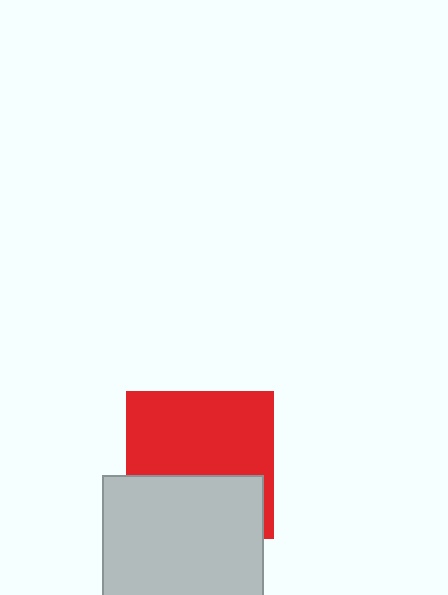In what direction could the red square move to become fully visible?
The red square could move up. That would shift it out from behind the light gray square entirely.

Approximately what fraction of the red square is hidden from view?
Roughly 40% of the red square is hidden behind the light gray square.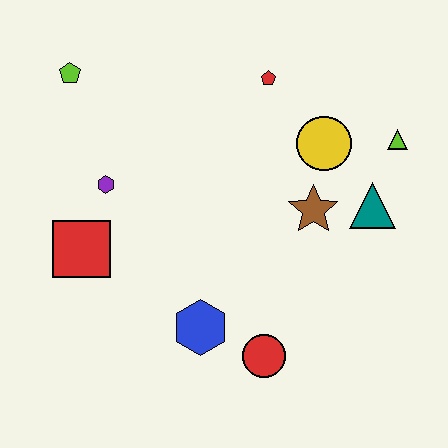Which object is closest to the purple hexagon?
The red square is closest to the purple hexagon.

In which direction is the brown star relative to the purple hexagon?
The brown star is to the right of the purple hexagon.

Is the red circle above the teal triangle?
No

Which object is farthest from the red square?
The lime triangle is farthest from the red square.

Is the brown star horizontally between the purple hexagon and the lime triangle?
Yes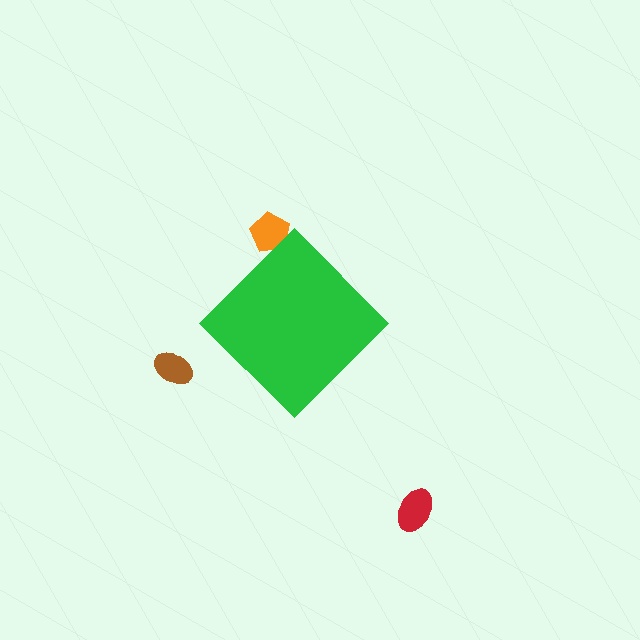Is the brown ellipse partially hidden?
No, the brown ellipse is fully visible.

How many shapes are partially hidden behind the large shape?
1 shape is partially hidden.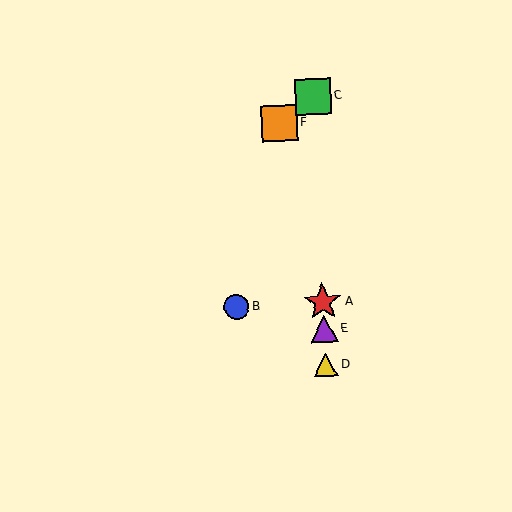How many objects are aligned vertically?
4 objects (A, C, D, E) are aligned vertically.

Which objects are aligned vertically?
Objects A, C, D, E are aligned vertically.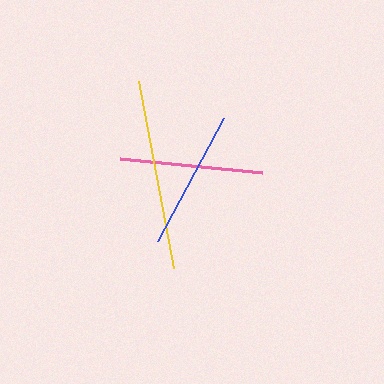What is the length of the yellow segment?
The yellow segment is approximately 191 pixels long.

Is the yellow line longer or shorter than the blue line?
The yellow line is longer than the blue line.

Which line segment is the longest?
The yellow line is the longest at approximately 191 pixels.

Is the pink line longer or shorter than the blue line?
The pink line is longer than the blue line.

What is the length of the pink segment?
The pink segment is approximately 143 pixels long.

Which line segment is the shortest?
The blue line is the shortest at approximately 140 pixels.